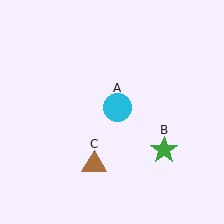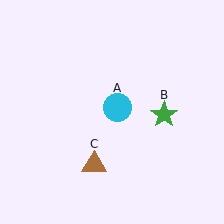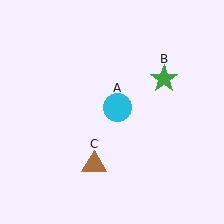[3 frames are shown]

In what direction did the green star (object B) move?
The green star (object B) moved up.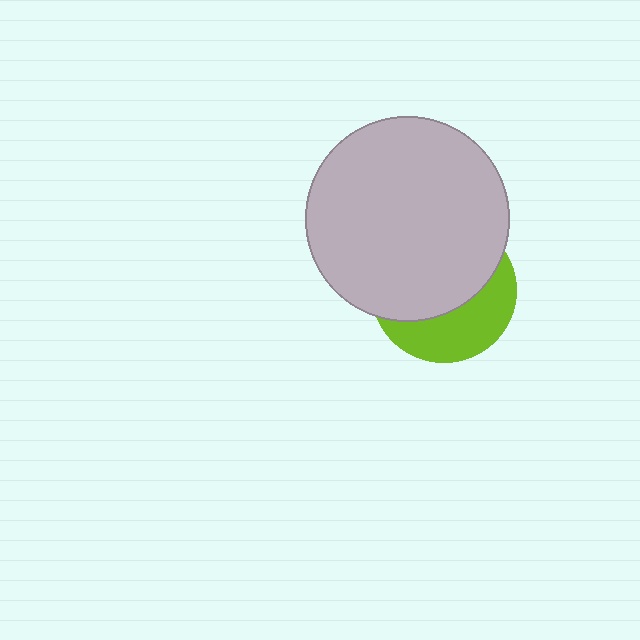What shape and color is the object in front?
The object in front is a light gray circle.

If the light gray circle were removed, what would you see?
You would see the complete lime circle.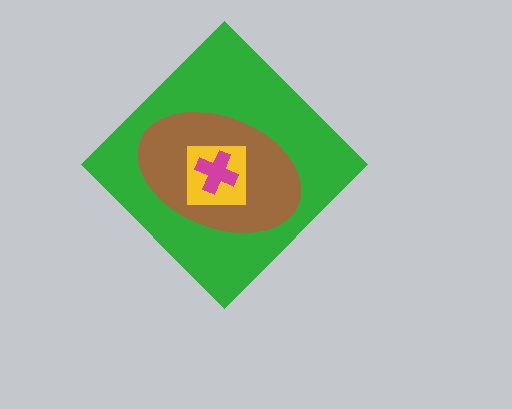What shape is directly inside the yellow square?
The magenta cross.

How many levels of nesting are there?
4.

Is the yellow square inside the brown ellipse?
Yes.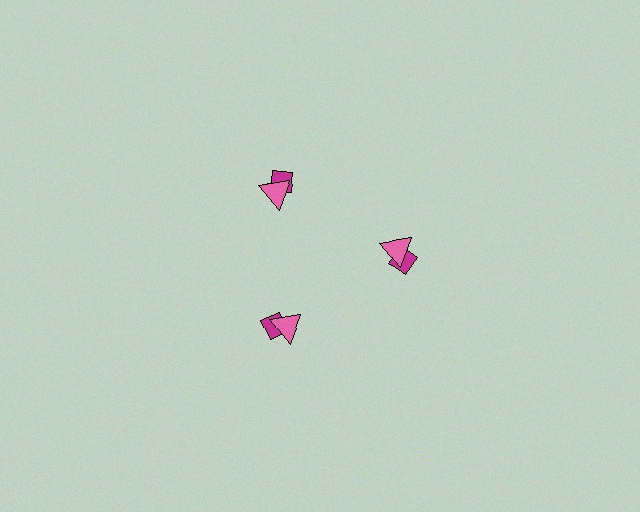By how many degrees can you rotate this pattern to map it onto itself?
The pattern maps onto itself every 120 degrees of rotation.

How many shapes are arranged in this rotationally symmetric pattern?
There are 6 shapes, arranged in 3 groups of 2.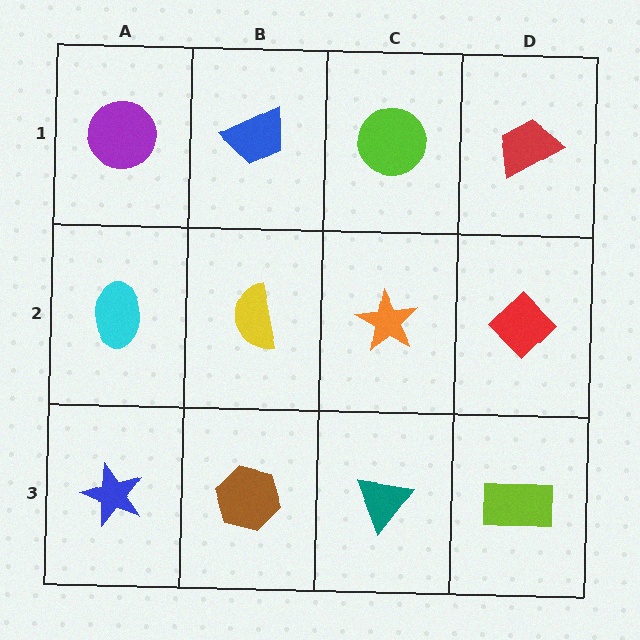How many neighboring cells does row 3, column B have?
3.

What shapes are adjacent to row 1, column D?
A red diamond (row 2, column D), a lime circle (row 1, column C).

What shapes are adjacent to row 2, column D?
A red trapezoid (row 1, column D), a lime rectangle (row 3, column D), an orange star (row 2, column C).